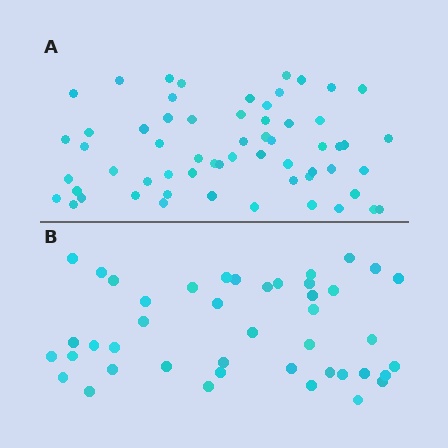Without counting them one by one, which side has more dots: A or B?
Region A (the top region) has more dots.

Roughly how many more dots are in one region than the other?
Region A has approximately 15 more dots than region B.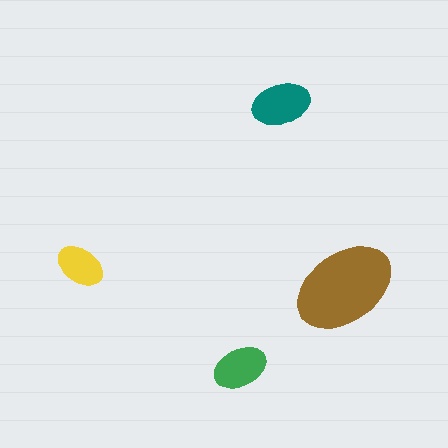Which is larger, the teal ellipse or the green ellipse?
The teal one.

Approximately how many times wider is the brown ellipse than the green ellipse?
About 2 times wider.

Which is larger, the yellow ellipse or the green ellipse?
The green one.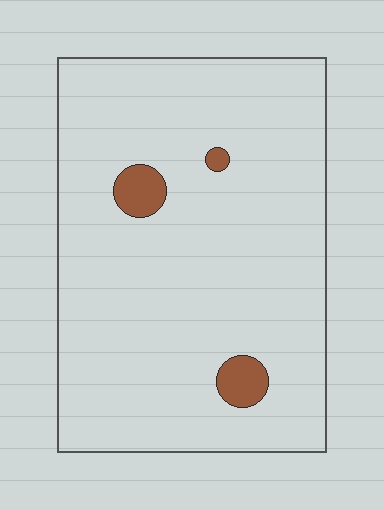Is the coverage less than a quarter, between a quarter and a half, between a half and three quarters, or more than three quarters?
Less than a quarter.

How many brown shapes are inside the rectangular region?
3.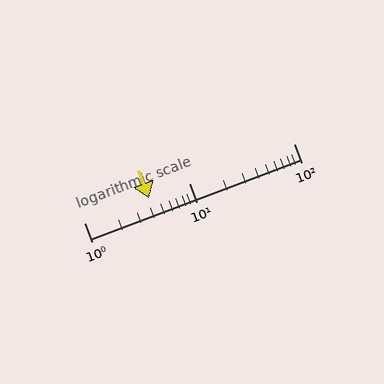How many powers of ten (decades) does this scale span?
The scale spans 2 decades, from 1 to 100.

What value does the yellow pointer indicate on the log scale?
The pointer indicates approximately 4.2.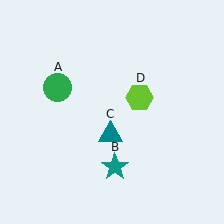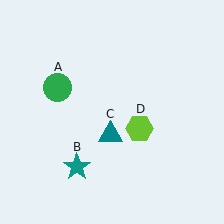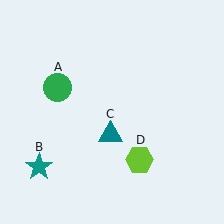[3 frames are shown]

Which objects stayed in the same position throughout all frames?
Green circle (object A) and teal triangle (object C) remained stationary.